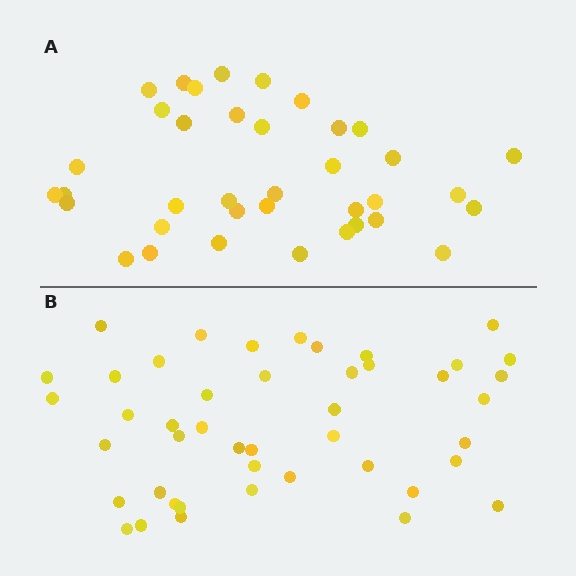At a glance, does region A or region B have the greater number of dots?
Region B (the bottom region) has more dots.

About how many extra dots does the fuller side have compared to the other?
Region B has roughly 8 or so more dots than region A.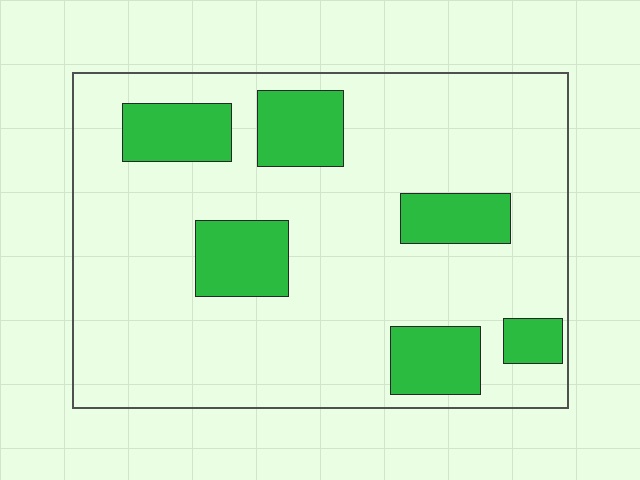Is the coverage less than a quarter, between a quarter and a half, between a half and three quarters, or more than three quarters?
Less than a quarter.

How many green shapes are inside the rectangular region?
6.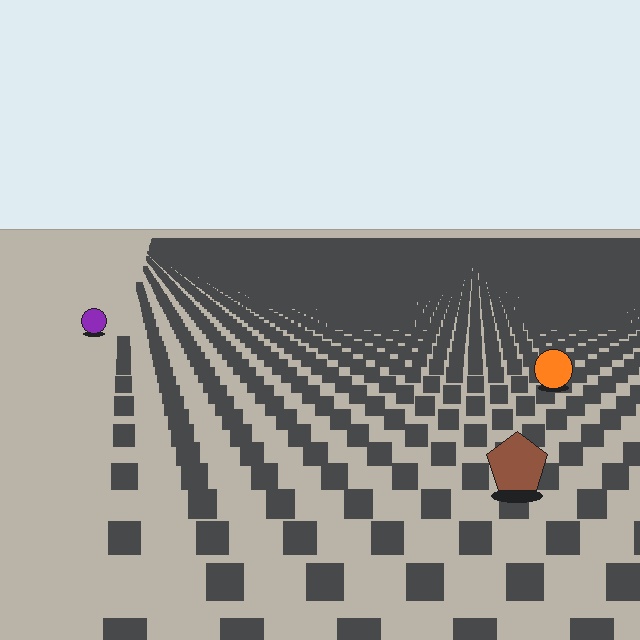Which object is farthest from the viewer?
The purple circle is farthest from the viewer. It appears smaller and the ground texture around it is denser.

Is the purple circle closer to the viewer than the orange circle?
No. The orange circle is closer — you can tell from the texture gradient: the ground texture is coarser near it.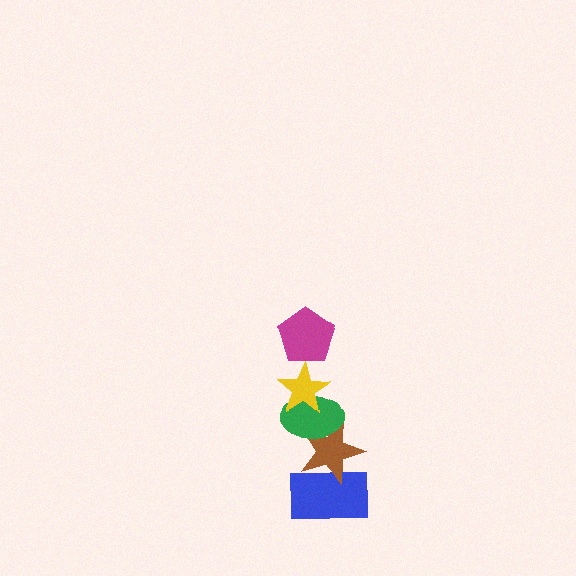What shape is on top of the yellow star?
The magenta pentagon is on top of the yellow star.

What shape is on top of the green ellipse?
The yellow star is on top of the green ellipse.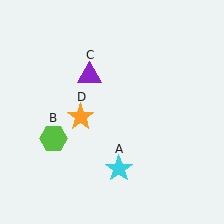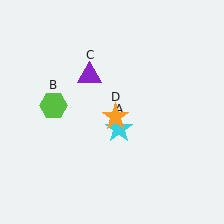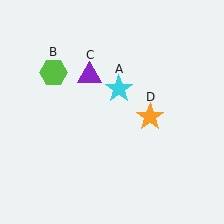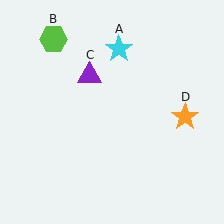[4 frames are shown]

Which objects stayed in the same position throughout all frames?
Purple triangle (object C) remained stationary.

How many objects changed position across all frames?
3 objects changed position: cyan star (object A), lime hexagon (object B), orange star (object D).